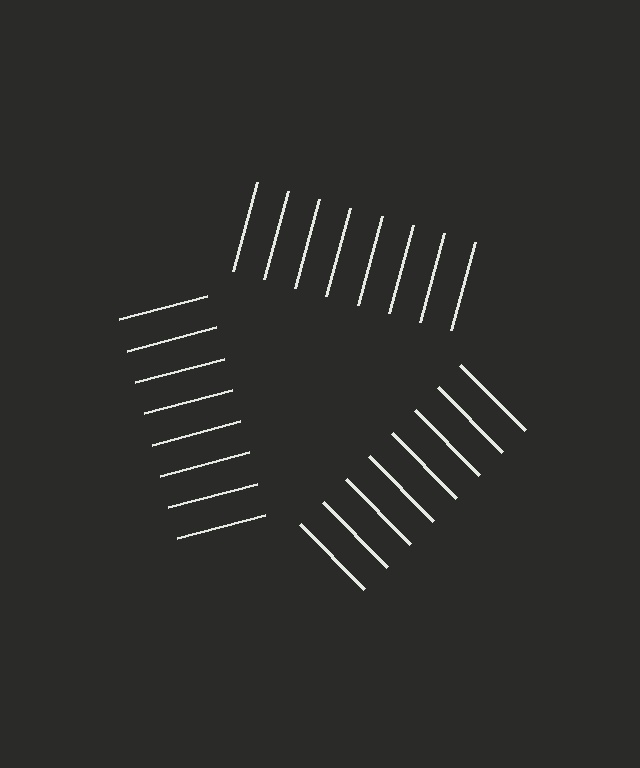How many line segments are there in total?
24 — 8 along each of the 3 edges.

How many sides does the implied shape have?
3 sides — the line-ends trace a triangle.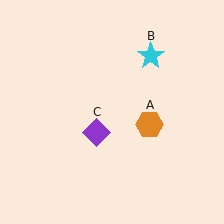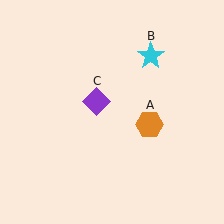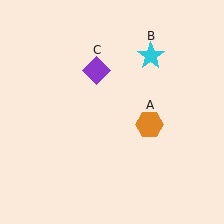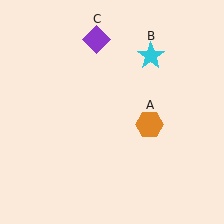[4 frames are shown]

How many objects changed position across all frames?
1 object changed position: purple diamond (object C).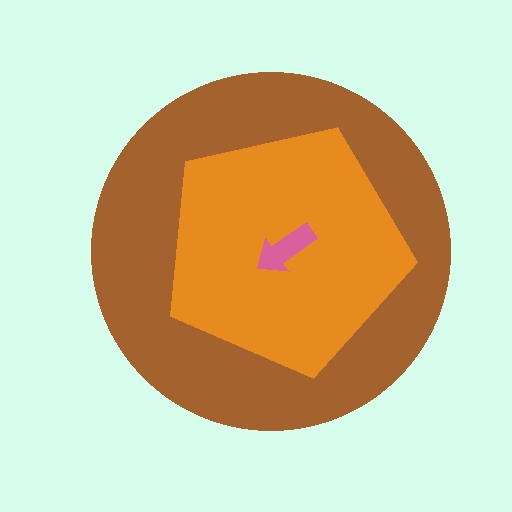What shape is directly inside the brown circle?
The orange pentagon.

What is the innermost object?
The pink arrow.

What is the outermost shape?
The brown circle.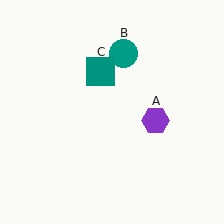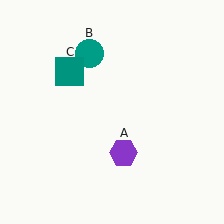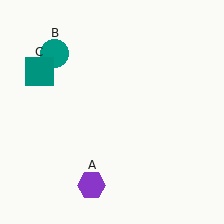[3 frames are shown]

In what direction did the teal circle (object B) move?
The teal circle (object B) moved left.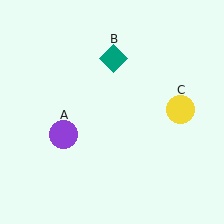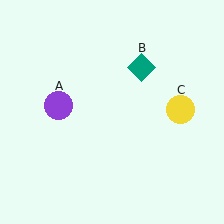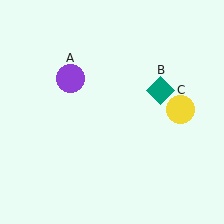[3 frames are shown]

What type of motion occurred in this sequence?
The purple circle (object A), teal diamond (object B) rotated clockwise around the center of the scene.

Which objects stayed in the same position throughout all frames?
Yellow circle (object C) remained stationary.